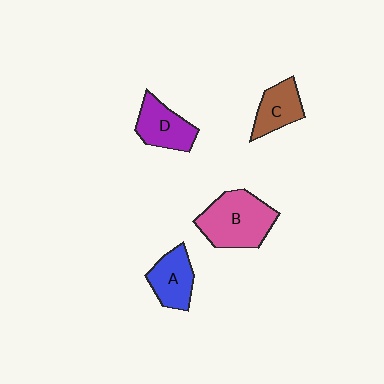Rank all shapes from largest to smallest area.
From largest to smallest: B (pink), D (purple), A (blue), C (brown).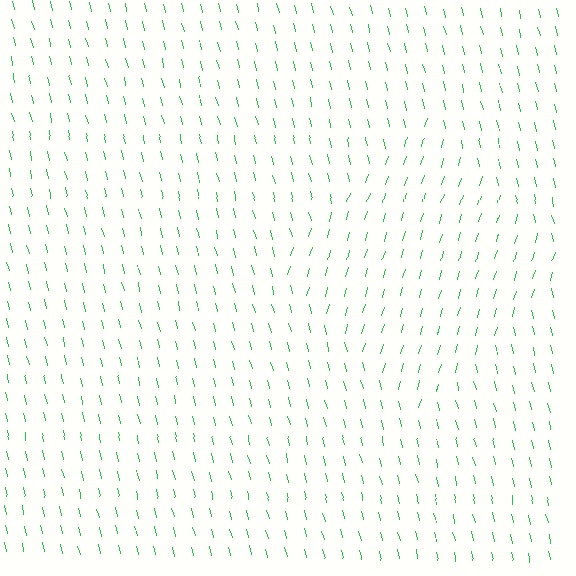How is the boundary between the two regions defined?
The boundary is defined purely by a change in line orientation (approximately 30 degrees difference). All lines are the same color and thickness.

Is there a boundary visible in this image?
Yes, there is a texture boundary formed by a change in line orientation.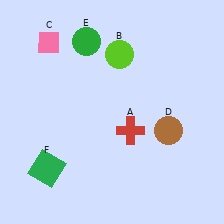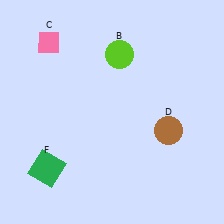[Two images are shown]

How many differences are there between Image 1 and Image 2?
There are 2 differences between the two images.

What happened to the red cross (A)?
The red cross (A) was removed in Image 2. It was in the bottom-right area of Image 1.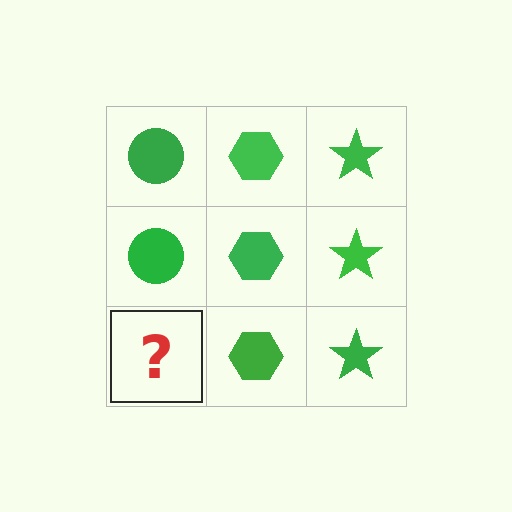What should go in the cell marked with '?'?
The missing cell should contain a green circle.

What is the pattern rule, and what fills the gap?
The rule is that each column has a consistent shape. The gap should be filled with a green circle.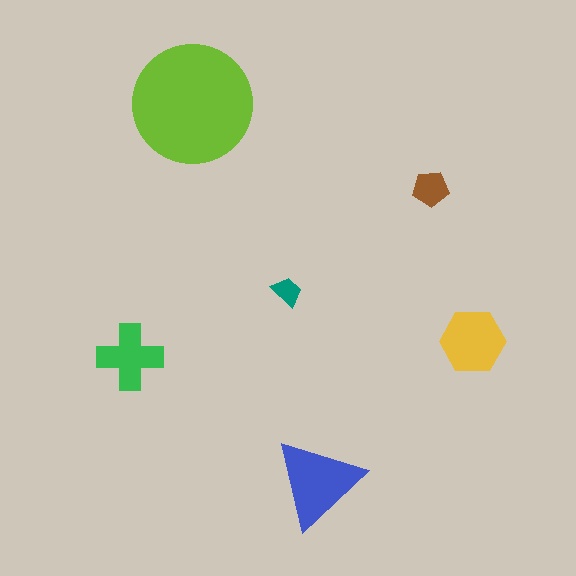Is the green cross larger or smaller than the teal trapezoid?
Larger.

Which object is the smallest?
The teal trapezoid.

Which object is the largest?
The lime circle.